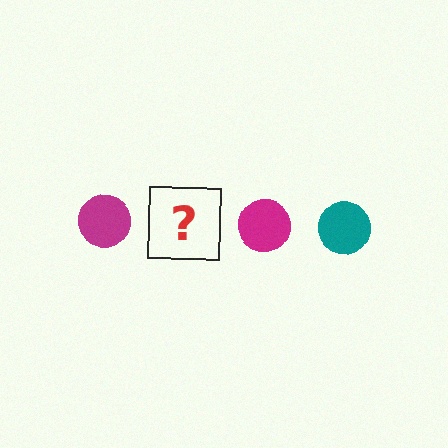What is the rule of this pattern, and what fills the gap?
The rule is that the pattern cycles through magenta, teal circles. The gap should be filled with a teal circle.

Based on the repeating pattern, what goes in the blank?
The blank should be a teal circle.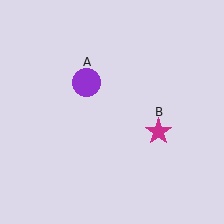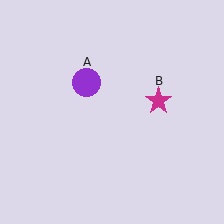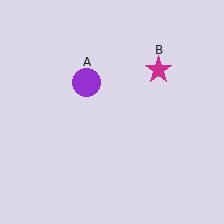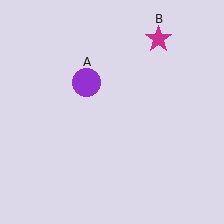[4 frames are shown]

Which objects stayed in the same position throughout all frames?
Purple circle (object A) remained stationary.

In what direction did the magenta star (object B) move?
The magenta star (object B) moved up.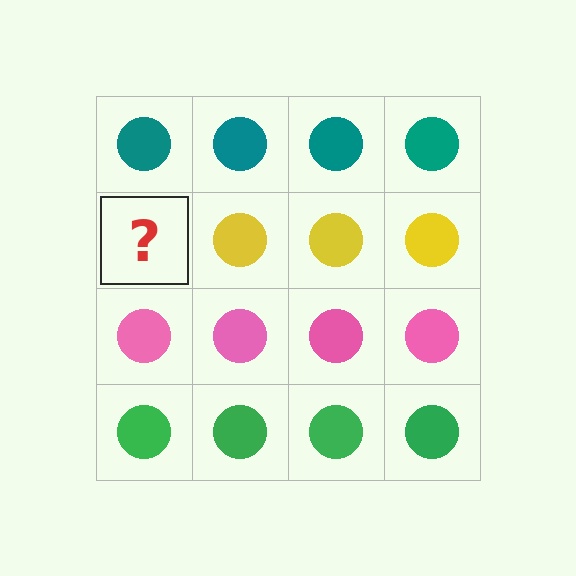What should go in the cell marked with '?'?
The missing cell should contain a yellow circle.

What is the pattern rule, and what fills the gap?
The rule is that each row has a consistent color. The gap should be filled with a yellow circle.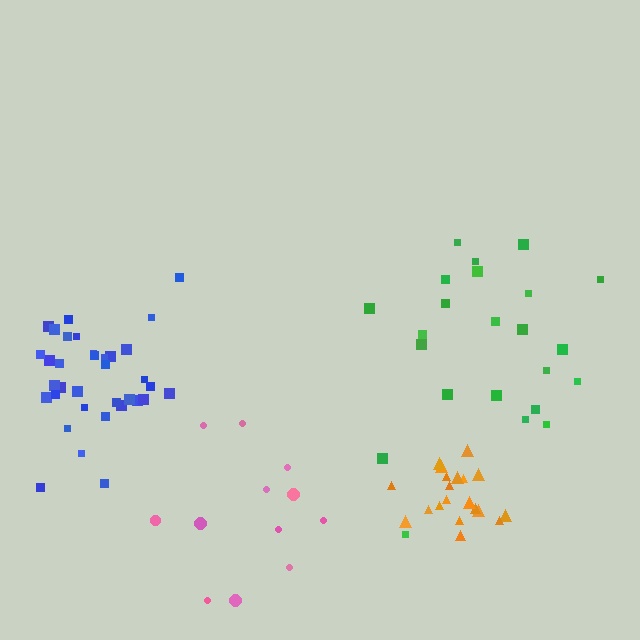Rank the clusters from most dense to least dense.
orange, blue, green, pink.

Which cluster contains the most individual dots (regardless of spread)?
Blue (35).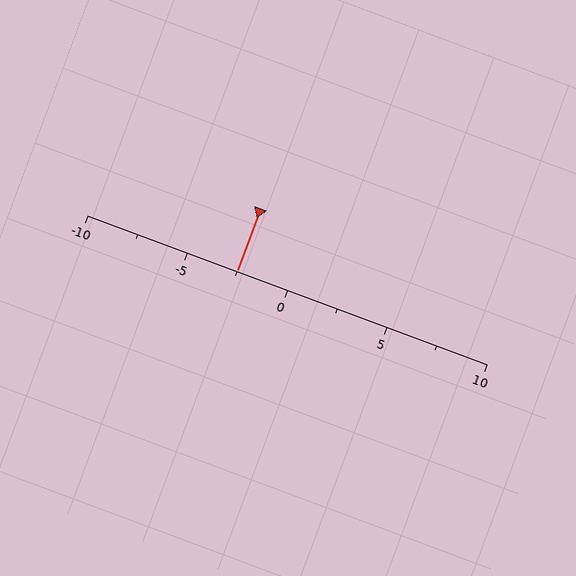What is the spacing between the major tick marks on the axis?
The major ticks are spaced 5 apart.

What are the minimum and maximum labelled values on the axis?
The axis runs from -10 to 10.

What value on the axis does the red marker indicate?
The marker indicates approximately -2.5.